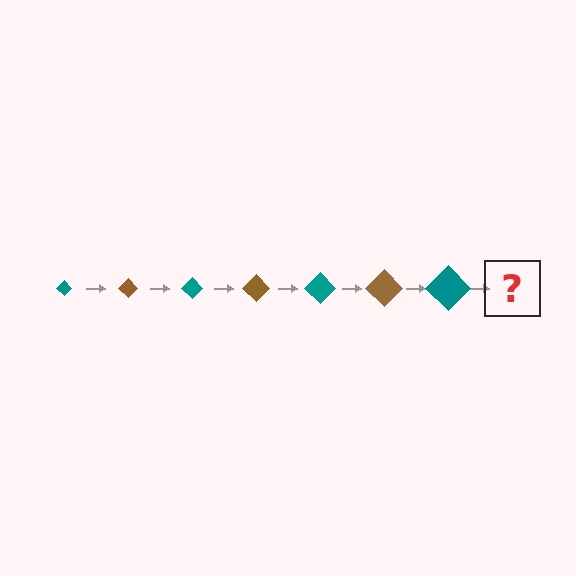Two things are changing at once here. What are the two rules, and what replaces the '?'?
The two rules are that the diamond grows larger each step and the color cycles through teal and brown. The '?' should be a brown diamond, larger than the previous one.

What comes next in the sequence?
The next element should be a brown diamond, larger than the previous one.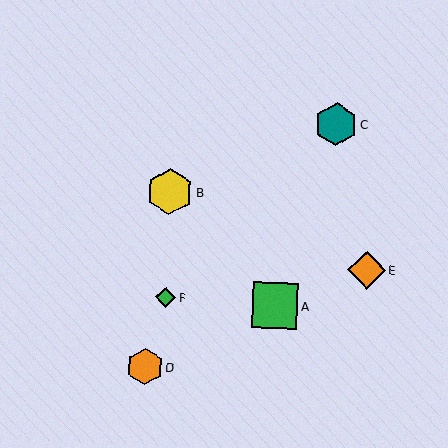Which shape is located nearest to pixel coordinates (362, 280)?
The orange diamond (labeled E) at (367, 270) is nearest to that location.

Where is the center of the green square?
The center of the green square is at (275, 306).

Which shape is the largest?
The yellow hexagon (labeled B) is the largest.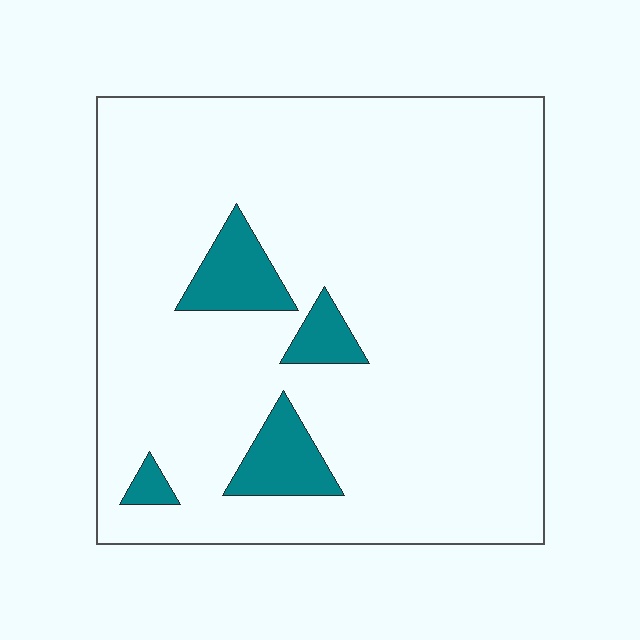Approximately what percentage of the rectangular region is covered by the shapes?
Approximately 10%.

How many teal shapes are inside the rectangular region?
4.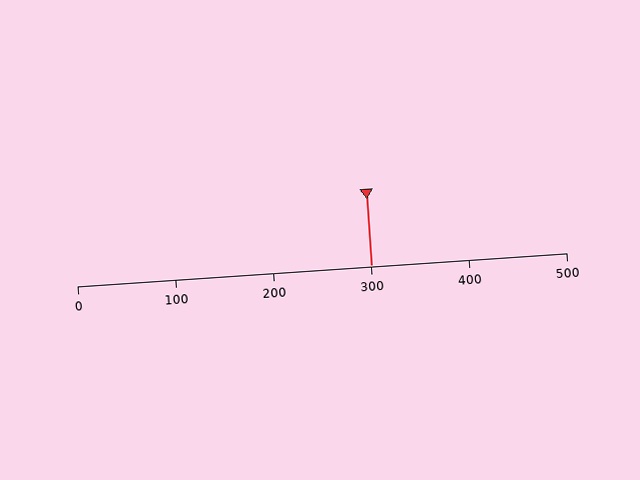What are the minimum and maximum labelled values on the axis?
The axis runs from 0 to 500.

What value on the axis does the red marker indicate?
The marker indicates approximately 300.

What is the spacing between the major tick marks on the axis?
The major ticks are spaced 100 apart.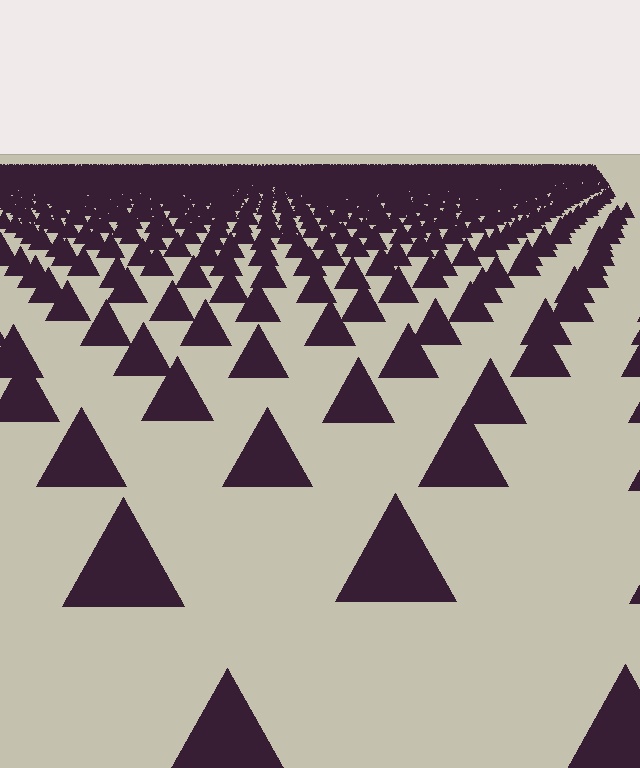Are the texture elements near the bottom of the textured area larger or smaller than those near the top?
Larger. Near the bottom, elements are closer to the viewer and appear at a bigger on-screen size.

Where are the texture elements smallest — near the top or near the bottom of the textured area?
Near the top.